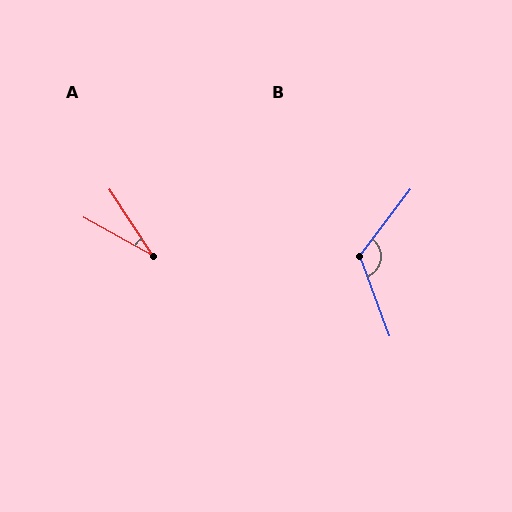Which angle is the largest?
B, at approximately 123 degrees.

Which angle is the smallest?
A, at approximately 28 degrees.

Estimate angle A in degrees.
Approximately 28 degrees.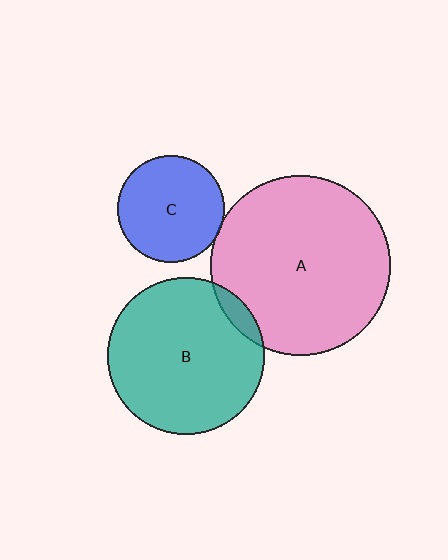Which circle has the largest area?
Circle A (pink).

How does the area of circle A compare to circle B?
Approximately 1.3 times.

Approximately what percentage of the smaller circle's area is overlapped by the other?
Approximately 5%.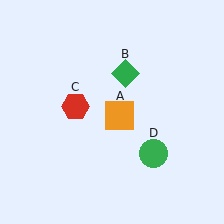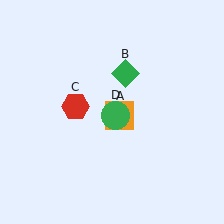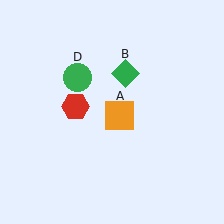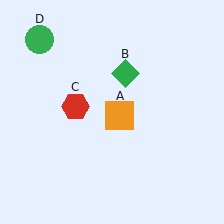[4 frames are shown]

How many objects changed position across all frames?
1 object changed position: green circle (object D).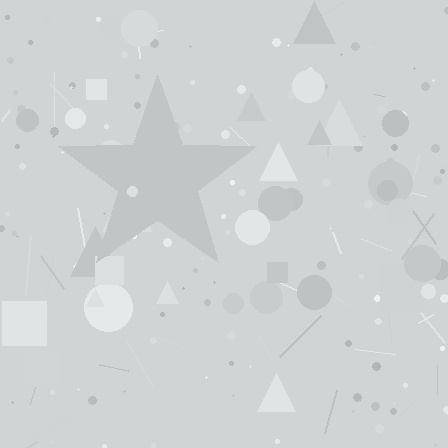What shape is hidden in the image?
A star is hidden in the image.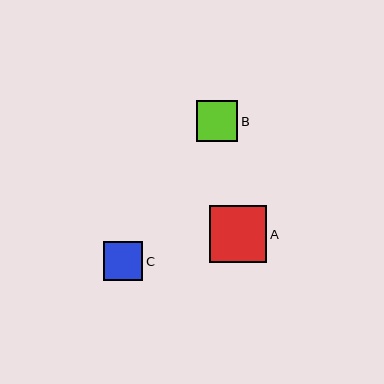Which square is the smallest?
Square C is the smallest with a size of approximately 39 pixels.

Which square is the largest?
Square A is the largest with a size of approximately 57 pixels.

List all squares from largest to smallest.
From largest to smallest: A, B, C.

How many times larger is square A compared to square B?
Square A is approximately 1.4 times the size of square B.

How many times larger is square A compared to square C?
Square A is approximately 1.5 times the size of square C.